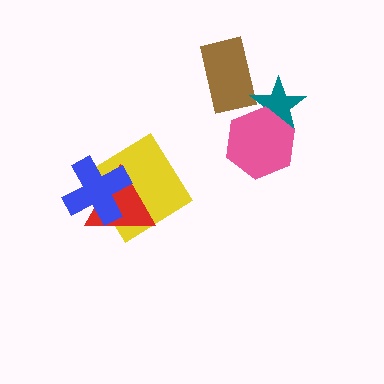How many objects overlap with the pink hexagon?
1 object overlaps with the pink hexagon.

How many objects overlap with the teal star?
1 object overlaps with the teal star.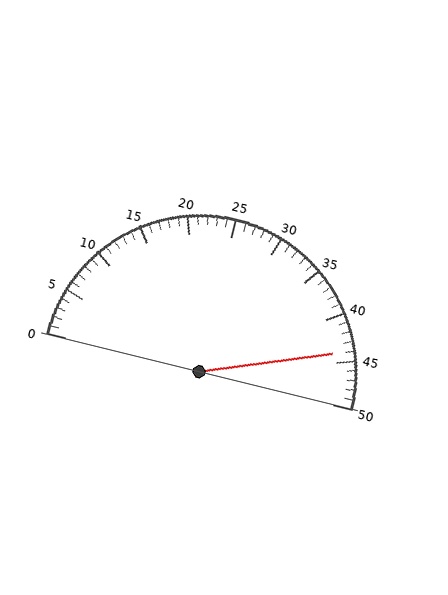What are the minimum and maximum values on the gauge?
The gauge ranges from 0 to 50.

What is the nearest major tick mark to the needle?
The nearest major tick mark is 45.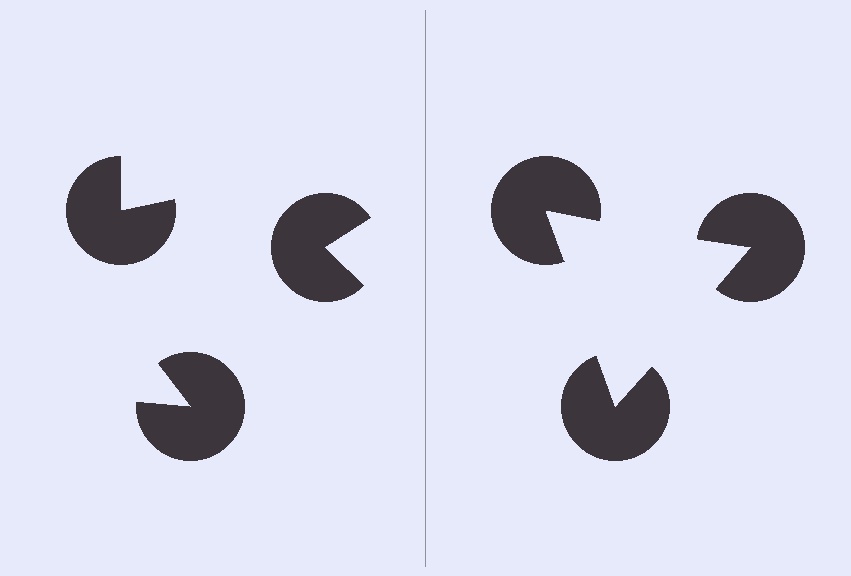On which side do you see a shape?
An illusory triangle appears on the right side. On the left side the wedge cuts are rotated, so no coherent shape forms.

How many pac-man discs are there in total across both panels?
6 — 3 on each side.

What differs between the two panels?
The pac-man discs are positioned identically on both sides; only the wedge orientations differ. On the right they align to a triangle; on the left they are misaligned.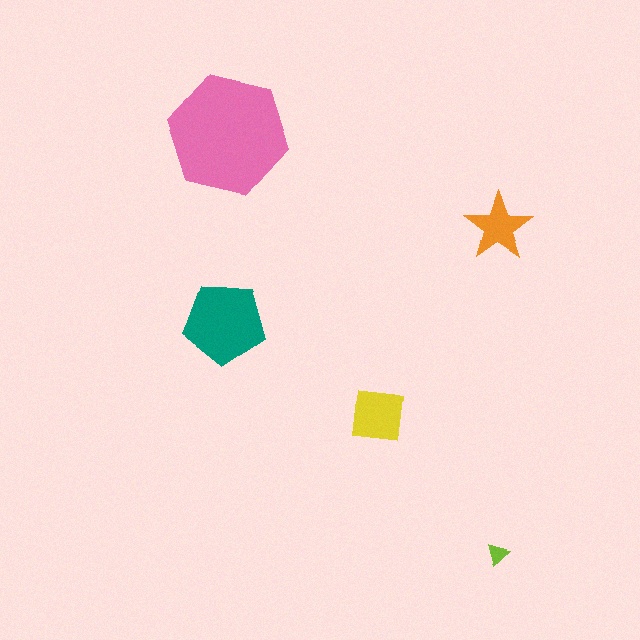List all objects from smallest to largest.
The lime triangle, the orange star, the yellow square, the teal pentagon, the pink hexagon.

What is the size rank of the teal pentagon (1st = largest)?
2nd.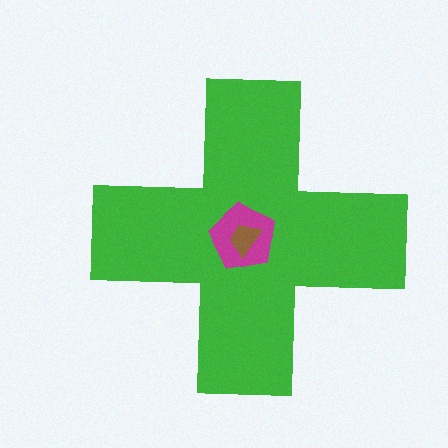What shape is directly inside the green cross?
The magenta pentagon.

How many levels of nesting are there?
3.